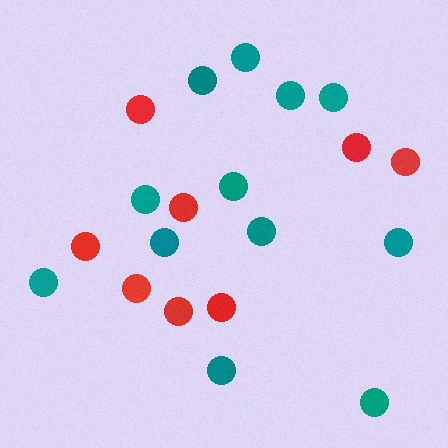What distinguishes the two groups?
There are 2 groups: one group of teal circles (12) and one group of red circles (8).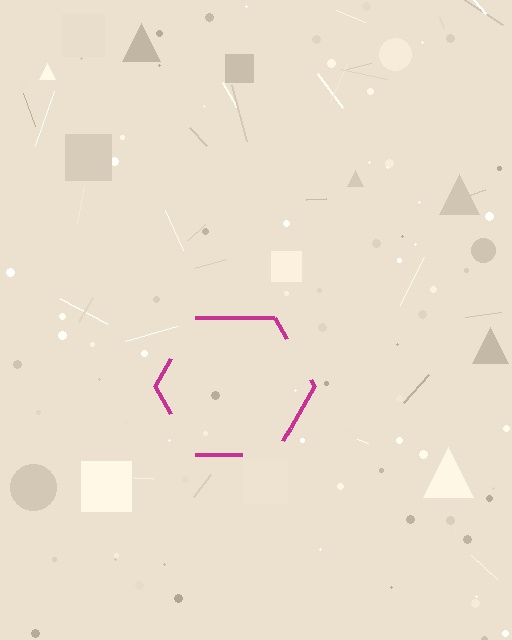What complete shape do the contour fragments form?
The contour fragments form a hexagon.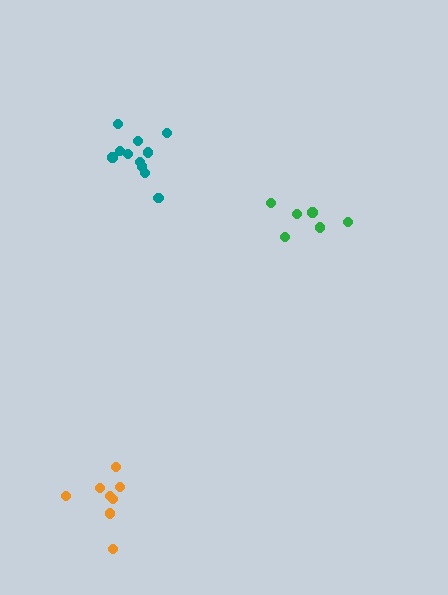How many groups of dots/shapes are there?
There are 3 groups.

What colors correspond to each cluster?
The clusters are colored: orange, teal, green.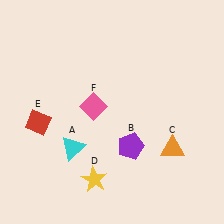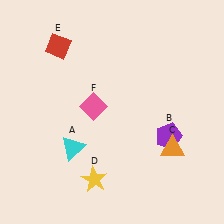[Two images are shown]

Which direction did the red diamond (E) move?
The red diamond (E) moved up.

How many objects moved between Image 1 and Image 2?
2 objects moved between the two images.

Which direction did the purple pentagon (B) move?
The purple pentagon (B) moved right.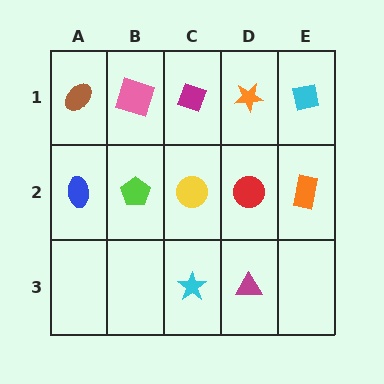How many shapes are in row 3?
2 shapes.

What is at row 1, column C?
A magenta diamond.